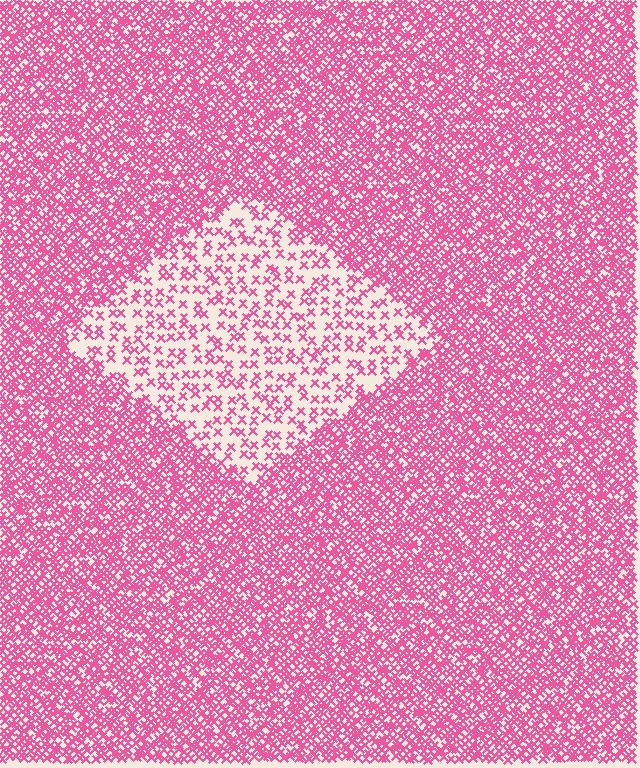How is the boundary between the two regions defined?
The boundary is defined by a change in element density (approximately 2.9x ratio). All elements are the same color, size, and shape.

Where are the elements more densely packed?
The elements are more densely packed outside the diamond boundary.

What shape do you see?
I see a diamond.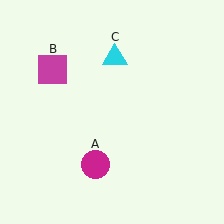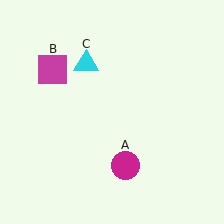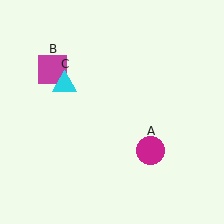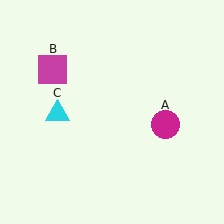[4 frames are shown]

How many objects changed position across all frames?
2 objects changed position: magenta circle (object A), cyan triangle (object C).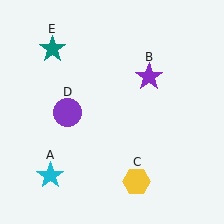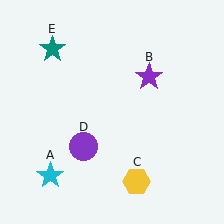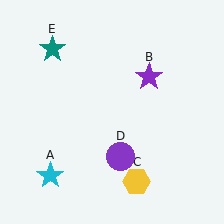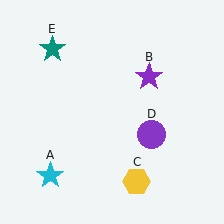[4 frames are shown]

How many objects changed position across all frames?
1 object changed position: purple circle (object D).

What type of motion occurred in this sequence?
The purple circle (object D) rotated counterclockwise around the center of the scene.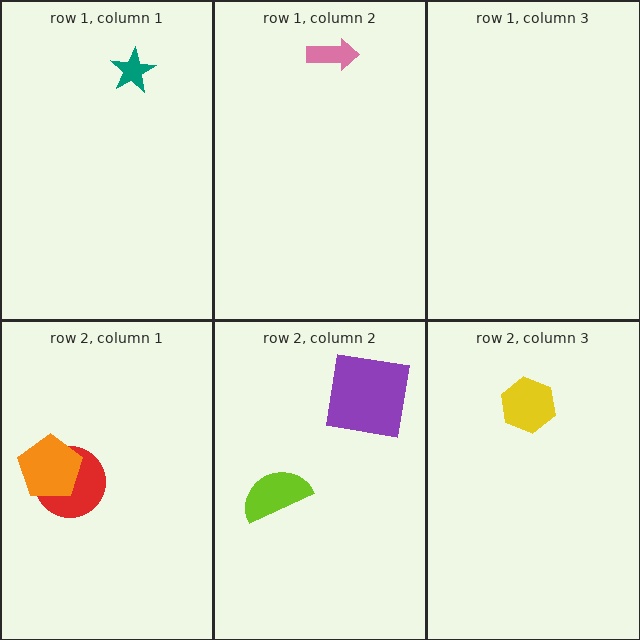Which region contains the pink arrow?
The row 1, column 2 region.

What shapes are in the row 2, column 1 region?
The red circle, the orange pentagon.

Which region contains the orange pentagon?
The row 2, column 1 region.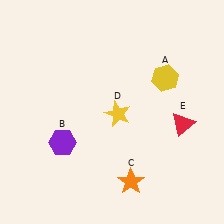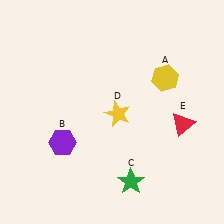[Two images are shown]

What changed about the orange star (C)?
In Image 1, C is orange. In Image 2, it changed to green.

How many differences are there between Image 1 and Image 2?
There is 1 difference between the two images.